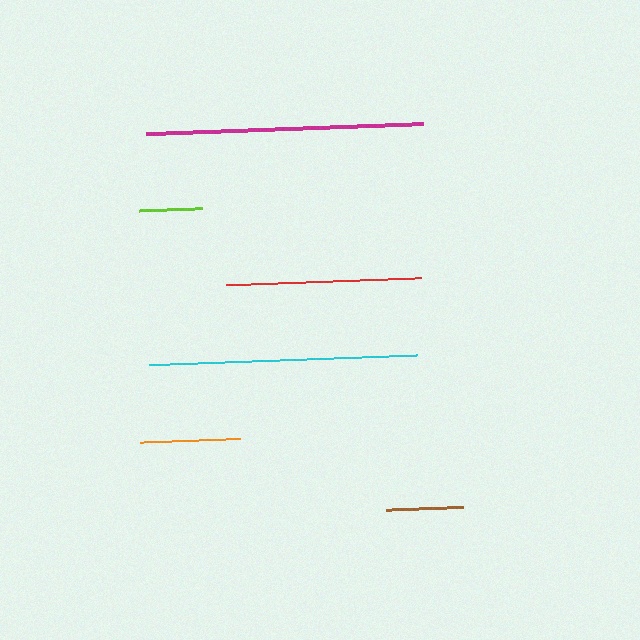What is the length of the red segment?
The red segment is approximately 195 pixels long.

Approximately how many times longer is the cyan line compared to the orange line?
The cyan line is approximately 2.7 times the length of the orange line.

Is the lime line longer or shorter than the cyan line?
The cyan line is longer than the lime line.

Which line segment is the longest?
The magenta line is the longest at approximately 276 pixels.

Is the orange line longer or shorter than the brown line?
The orange line is longer than the brown line.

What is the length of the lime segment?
The lime segment is approximately 62 pixels long.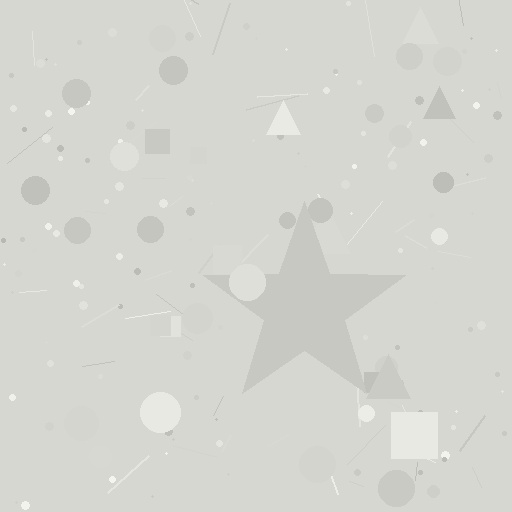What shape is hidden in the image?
A star is hidden in the image.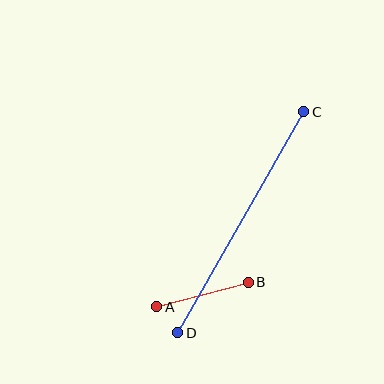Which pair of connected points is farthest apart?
Points C and D are farthest apart.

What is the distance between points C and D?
The distance is approximately 254 pixels.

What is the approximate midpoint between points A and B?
The midpoint is at approximately (203, 294) pixels.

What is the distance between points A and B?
The distance is approximately 95 pixels.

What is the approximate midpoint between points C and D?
The midpoint is at approximately (241, 222) pixels.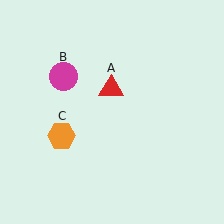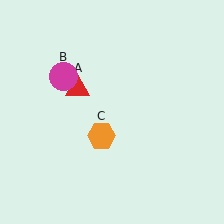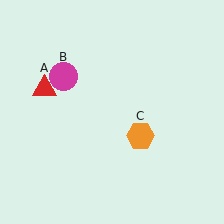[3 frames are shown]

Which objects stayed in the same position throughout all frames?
Magenta circle (object B) remained stationary.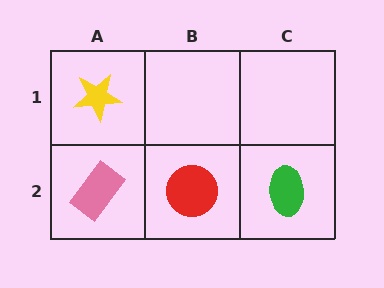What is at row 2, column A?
A pink rectangle.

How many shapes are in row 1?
1 shape.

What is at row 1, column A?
A yellow star.